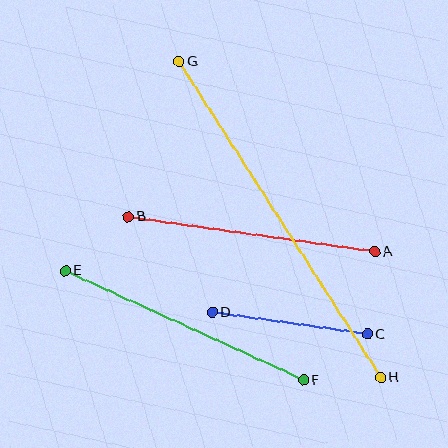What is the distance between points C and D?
The distance is approximately 157 pixels.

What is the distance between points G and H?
The distance is approximately 375 pixels.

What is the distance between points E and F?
The distance is approximately 262 pixels.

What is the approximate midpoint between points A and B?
The midpoint is at approximately (252, 234) pixels.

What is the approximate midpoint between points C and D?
The midpoint is at approximately (290, 323) pixels.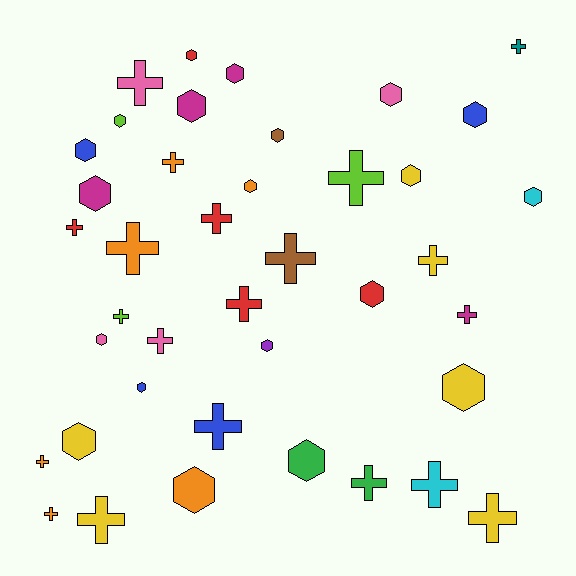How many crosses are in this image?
There are 20 crosses.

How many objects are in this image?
There are 40 objects.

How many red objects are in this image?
There are 5 red objects.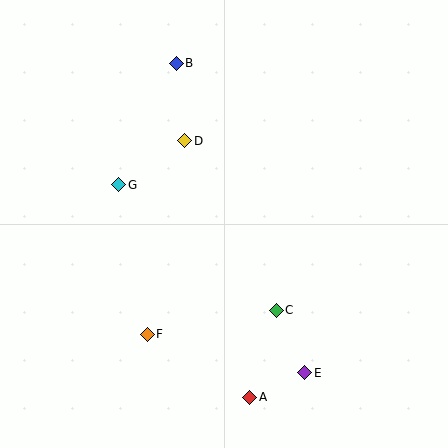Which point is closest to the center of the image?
Point D at (185, 141) is closest to the center.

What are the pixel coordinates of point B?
Point B is at (176, 63).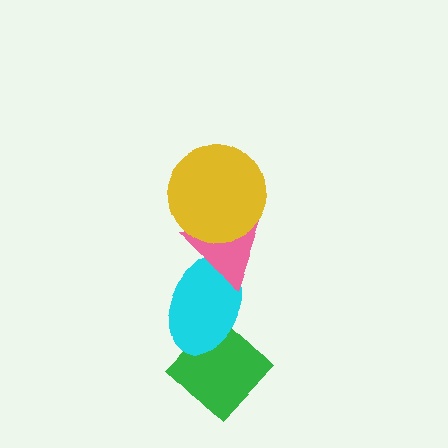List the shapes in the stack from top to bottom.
From top to bottom: the yellow circle, the pink triangle, the cyan ellipse, the green diamond.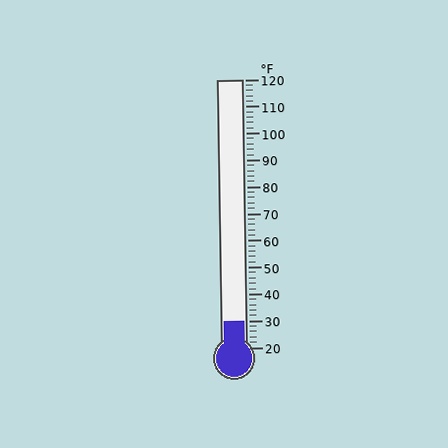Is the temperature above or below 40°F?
The temperature is below 40°F.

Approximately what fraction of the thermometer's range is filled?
The thermometer is filled to approximately 10% of its range.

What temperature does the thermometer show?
The thermometer shows approximately 30°F.